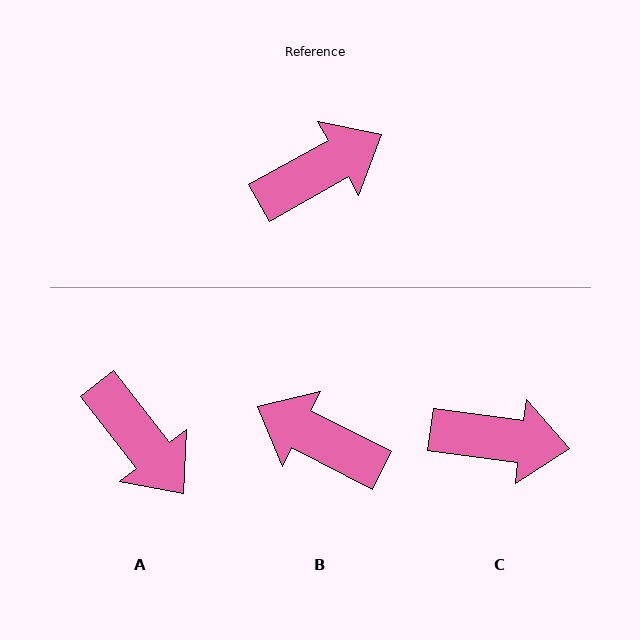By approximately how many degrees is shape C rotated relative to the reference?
Approximately 37 degrees clockwise.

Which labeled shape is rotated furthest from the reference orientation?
B, about 124 degrees away.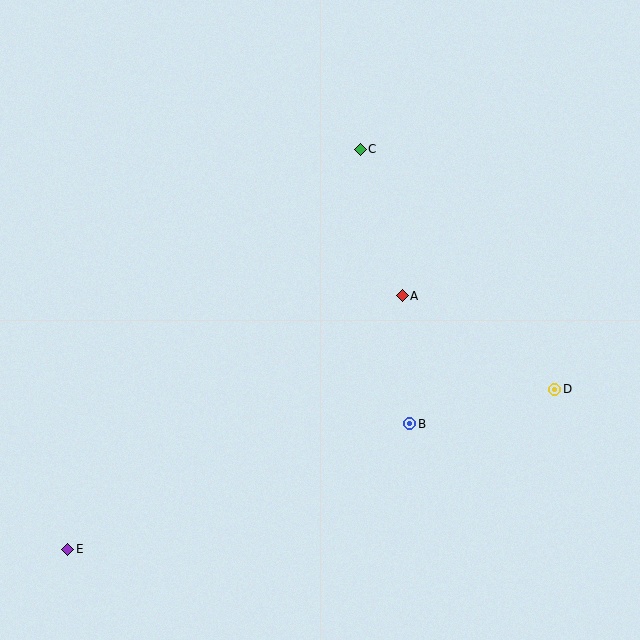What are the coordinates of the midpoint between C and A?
The midpoint between C and A is at (381, 223).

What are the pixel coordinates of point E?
Point E is at (68, 549).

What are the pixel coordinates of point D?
Point D is at (555, 389).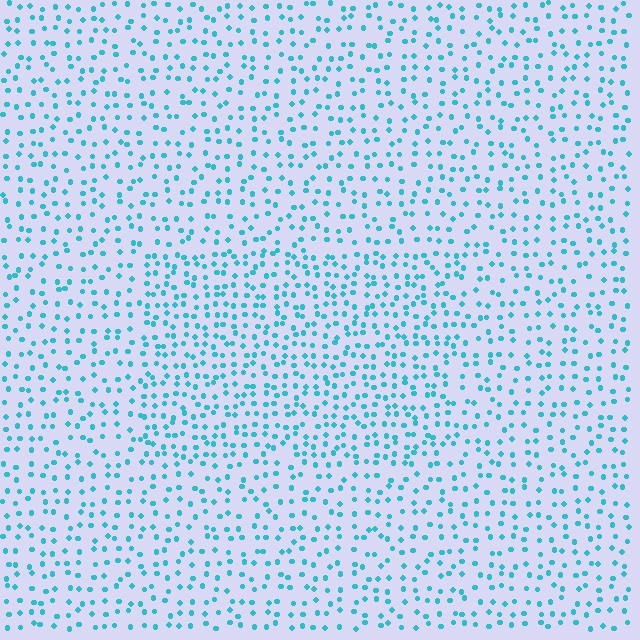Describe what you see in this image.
The image contains small cyan elements arranged at two different densities. A rectangle-shaped region is visible where the elements are more densely packed than the surrounding area.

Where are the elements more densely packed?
The elements are more densely packed inside the rectangle boundary.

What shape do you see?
I see a rectangle.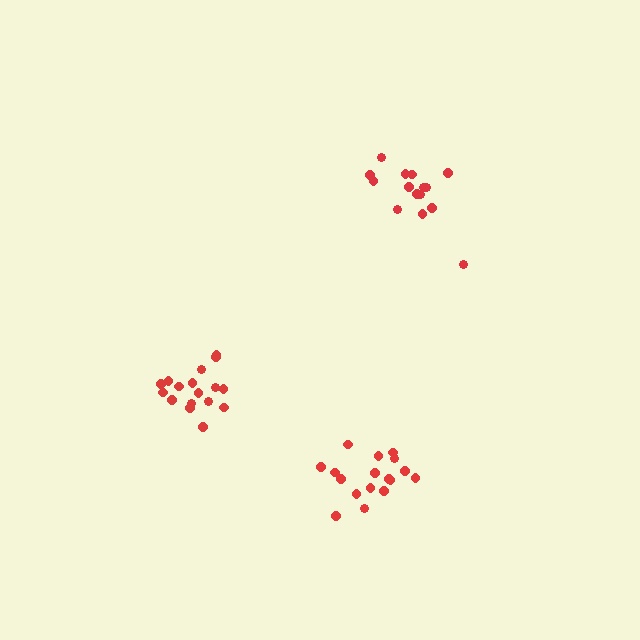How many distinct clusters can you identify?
There are 3 distinct clusters.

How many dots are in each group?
Group 1: 17 dots, Group 2: 15 dots, Group 3: 17 dots (49 total).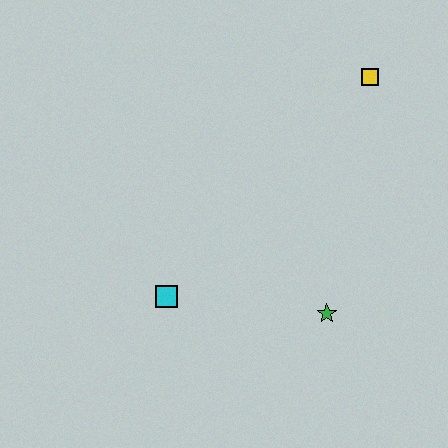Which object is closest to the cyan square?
The green star is closest to the cyan square.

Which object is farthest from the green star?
The yellow square is farthest from the green star.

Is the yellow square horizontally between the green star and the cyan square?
No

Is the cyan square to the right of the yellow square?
No